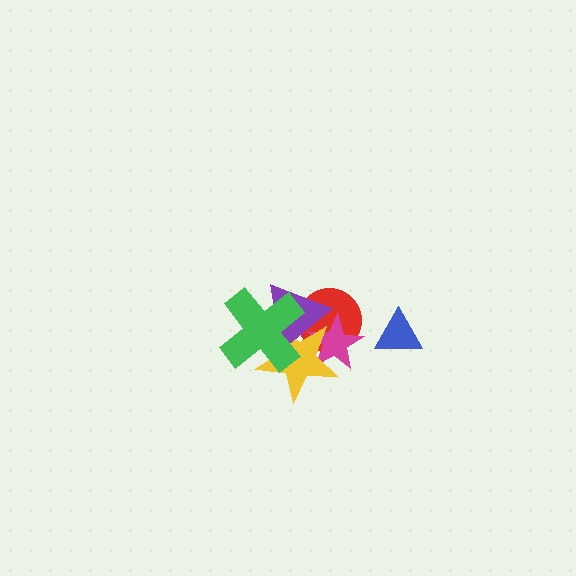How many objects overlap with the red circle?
4 objects overlap with the red circle.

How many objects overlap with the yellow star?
4 objects overlap with the yellow star.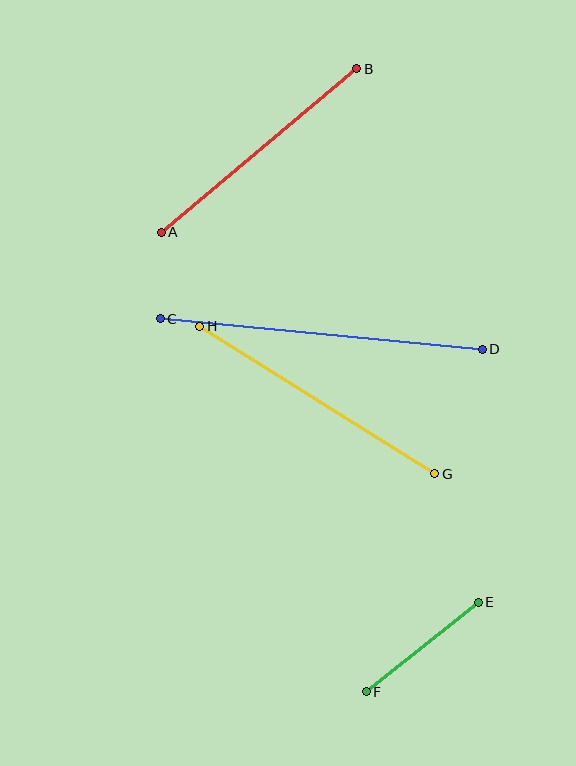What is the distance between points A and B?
The distance is approximately 255 pixels.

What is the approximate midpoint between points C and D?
The midpoint is at approximately (321, 334) pixels.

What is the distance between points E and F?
The distance is approximately 144 pixels.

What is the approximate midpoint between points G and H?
The midpoint is at approximately (317, 400) pixels.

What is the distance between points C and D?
The distance is approximately 324 pixels.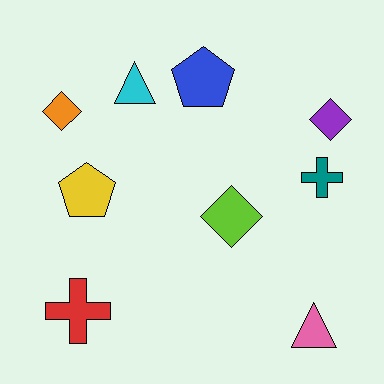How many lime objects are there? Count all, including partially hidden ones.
There is 1 lime object.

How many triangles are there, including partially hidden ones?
There are 2 triangles.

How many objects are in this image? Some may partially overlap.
There are 9 objects.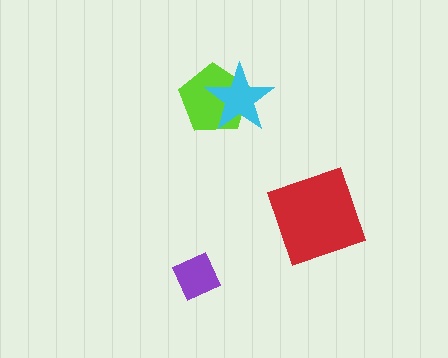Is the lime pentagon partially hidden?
Yes, it is partially covered by another shape.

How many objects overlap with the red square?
0 objects overlap with the red square.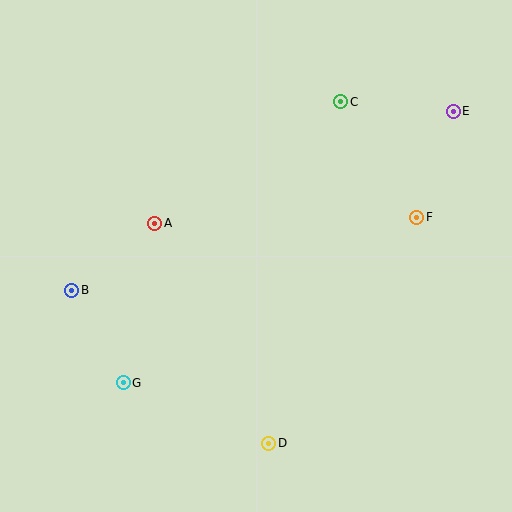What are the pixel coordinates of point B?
Point B is at (72, 290).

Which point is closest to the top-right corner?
Point E is closest to the top-right corner.